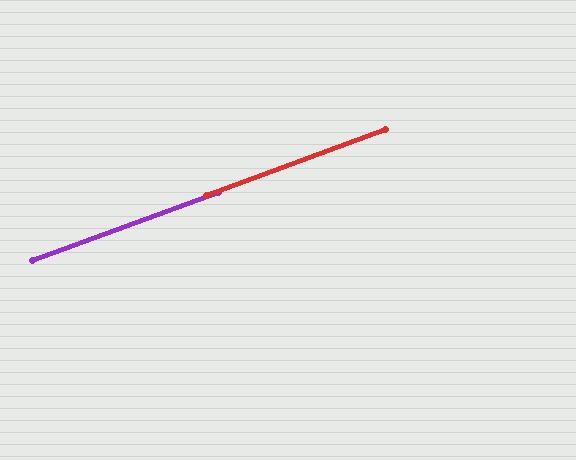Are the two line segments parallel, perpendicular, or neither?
Parallel — their directions differ by only 0.3°.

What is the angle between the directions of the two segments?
Approximately 0 degrees.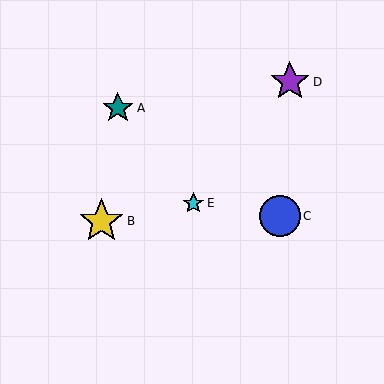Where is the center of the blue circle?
The center of the blue circle is at (280, 216).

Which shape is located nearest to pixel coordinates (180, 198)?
The cyan star (labeled E) at (193, 203) is nearest to that location.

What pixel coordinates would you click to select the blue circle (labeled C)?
Click at (280, 216) to select the blue circle C.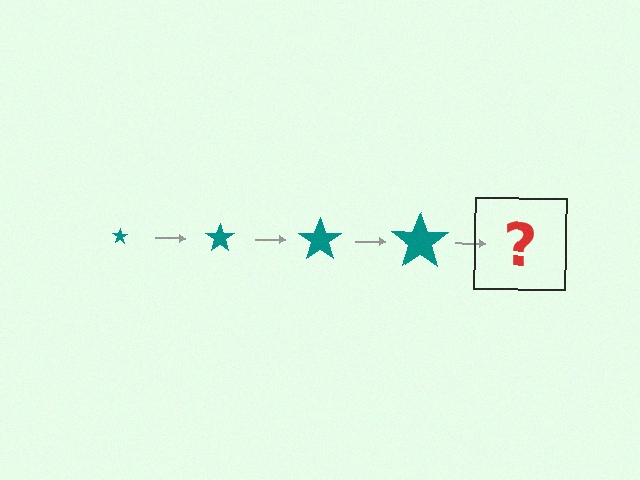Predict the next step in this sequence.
The next step is a teal star, larger than the previous one.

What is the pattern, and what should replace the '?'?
The pattern is that the star gets progressively larger each step. The '?' should be a teal star, larger than the previous one.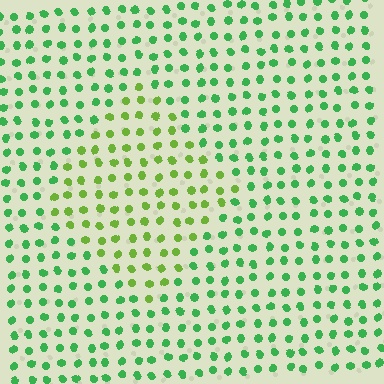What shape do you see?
I see a diamond.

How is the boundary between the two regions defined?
The boundary is defined purely by a slight shift in hue (about 38 degrees). Spacing, size, and orientation are identical on both sides.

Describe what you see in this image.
The image is filled with small green elements in a uniform arrangement. A diamond-shaped region is visible where the elements are tinted to a slightly different hue, forming a subtle color boundary.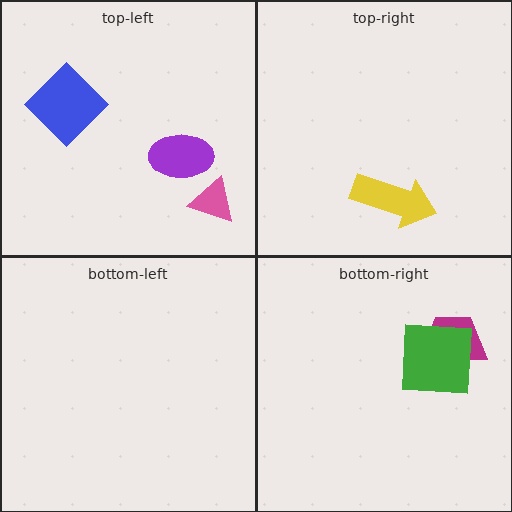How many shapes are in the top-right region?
1.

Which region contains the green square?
The bottom-right region.